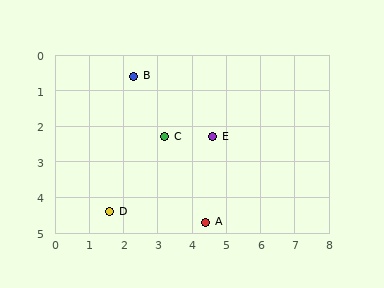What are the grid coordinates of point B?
Point B is at approximately (2.3, 0.6).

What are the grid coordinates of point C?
Point C is at approximately (3.2, 2.3).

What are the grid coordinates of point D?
Point D is at approximately (1.6, 4.4).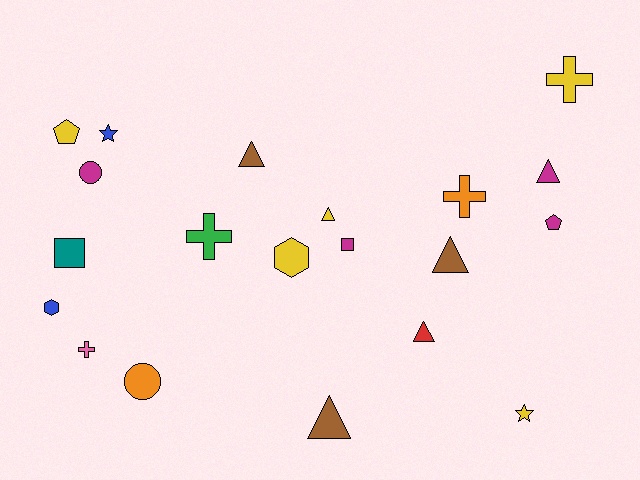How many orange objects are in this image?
There are 2 orange objects.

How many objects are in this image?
There are 20 objects.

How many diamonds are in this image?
There are no diamonds.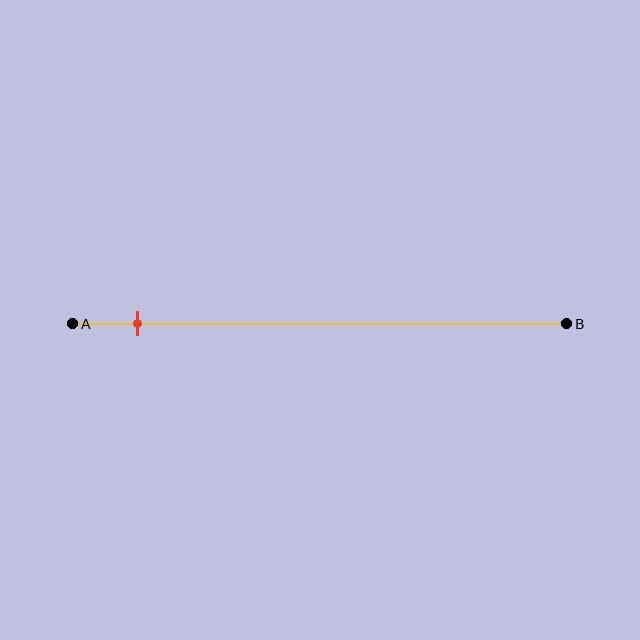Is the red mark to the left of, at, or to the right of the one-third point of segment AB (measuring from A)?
The red mark is to the left of the one-third point of segment AB.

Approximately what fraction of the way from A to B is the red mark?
The red mark is approximately 15% of the way from A to B.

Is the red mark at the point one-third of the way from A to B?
No, the mark is at about 15% from A, not at the 33% one-third point.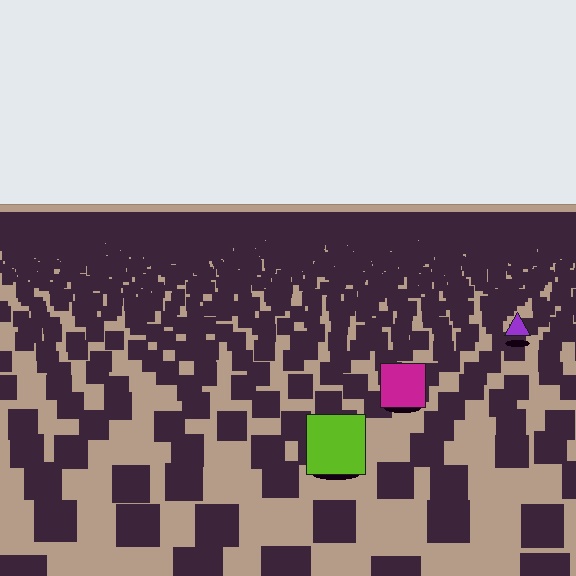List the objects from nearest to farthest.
From nearest to farthest: the lime square, the magenta square, the purple triangle.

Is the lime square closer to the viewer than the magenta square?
Yes. The lime square is closer — you can tell from the texture gradient: the ground texture is coarser near it.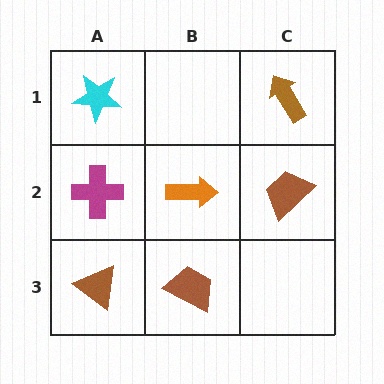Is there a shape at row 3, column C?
No, that cell is empty.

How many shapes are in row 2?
3 shapes.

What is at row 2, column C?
A brown trapezoid.